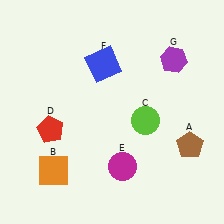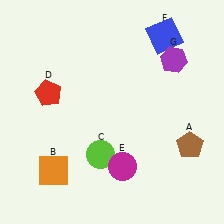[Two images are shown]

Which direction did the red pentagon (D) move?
The red pentagon (D) moved up.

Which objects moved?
The objects that moved are: the lime circle (C), the red pentagon (D), the blue square (F).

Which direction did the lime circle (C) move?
The lime circle (C) moved left.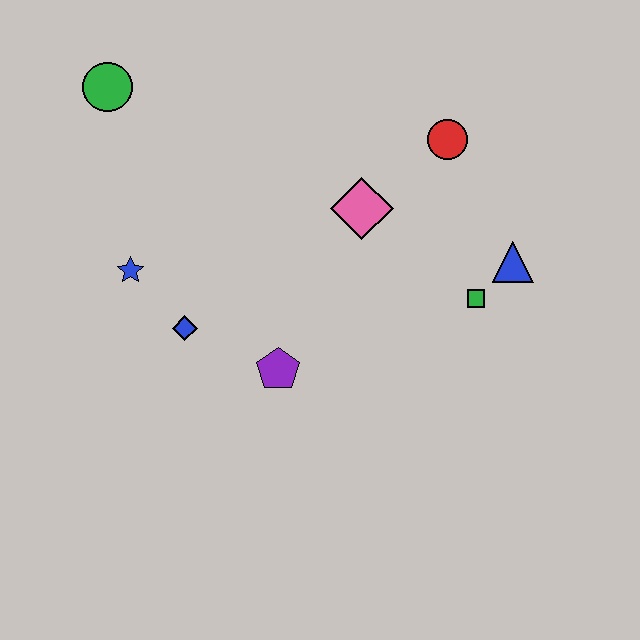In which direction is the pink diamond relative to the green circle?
The pink diamond is to the right of the green circle.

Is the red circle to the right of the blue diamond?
Yes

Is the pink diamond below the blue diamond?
No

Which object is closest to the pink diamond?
The red circle is closest to the pink diamond.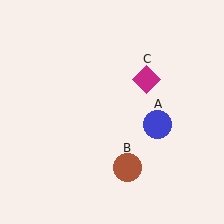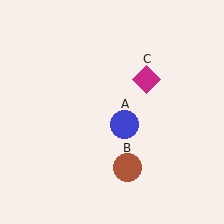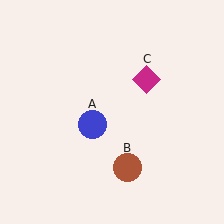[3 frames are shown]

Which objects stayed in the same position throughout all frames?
Brown circle (object B) and magenta diamond (object C) remained stationary.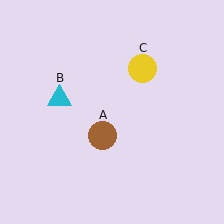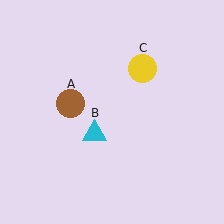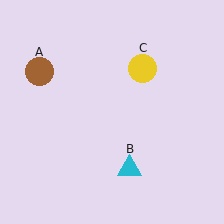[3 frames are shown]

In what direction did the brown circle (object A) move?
The brown circle (object A) moved up and to the left.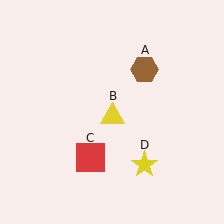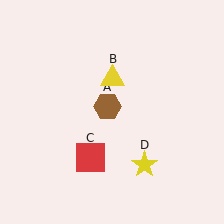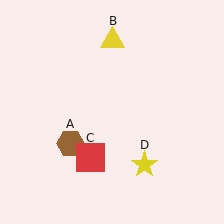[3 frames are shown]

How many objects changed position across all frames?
2 objects changed position: brown hexagon (object A), yellow triangle (object B).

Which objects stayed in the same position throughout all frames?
Red square (object C) and yellow star (object D) remained stationary.